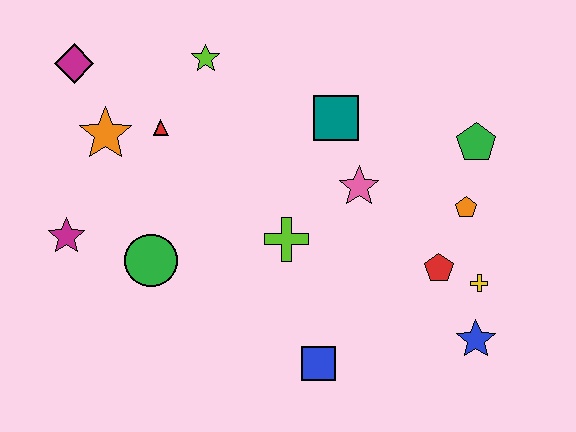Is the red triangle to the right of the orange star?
Yes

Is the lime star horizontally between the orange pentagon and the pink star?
No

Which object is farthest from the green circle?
The green pentagon is farthest from the green circle.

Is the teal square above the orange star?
Yes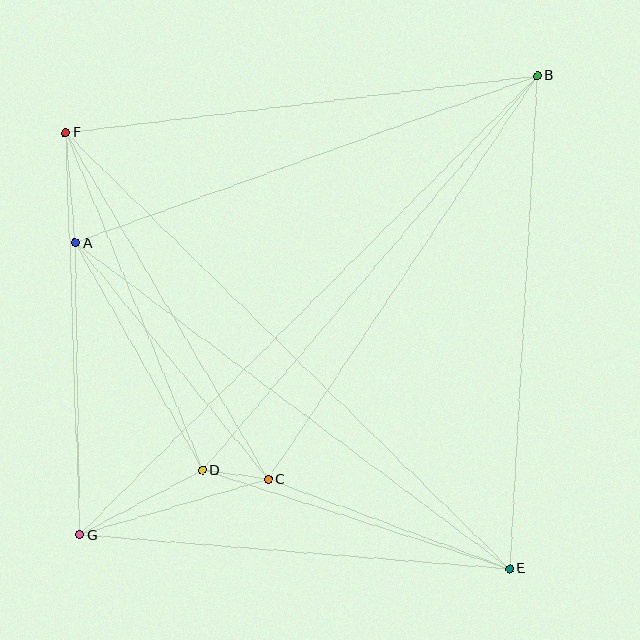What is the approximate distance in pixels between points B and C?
The distance between B and C is approximately 485 pixels.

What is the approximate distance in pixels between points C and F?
The distance between C and F is approximately 401 pixels.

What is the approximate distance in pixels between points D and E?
The distance between D and E is approximately 322 pixels.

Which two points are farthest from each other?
Points B and G are farthest from each other.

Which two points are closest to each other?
Points C and D are closest to each other.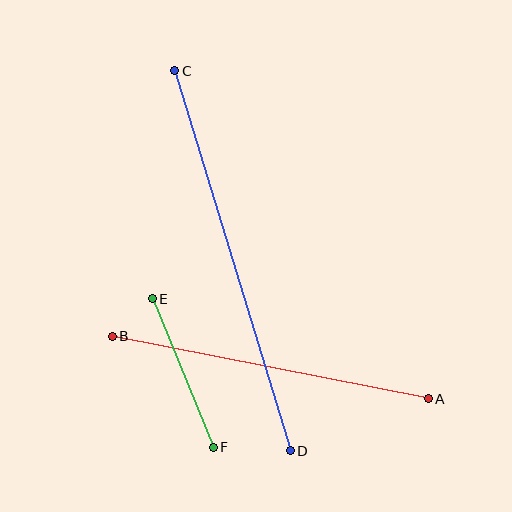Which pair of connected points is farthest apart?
Points C and D are farthest apart.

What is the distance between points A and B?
The distance is approximately 322 pixels.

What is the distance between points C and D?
The distance is approximately 397 pixels.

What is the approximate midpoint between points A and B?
The midpoint is at approximately (270, 367) pixels.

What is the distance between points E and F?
The distance is approximately 160 pixels.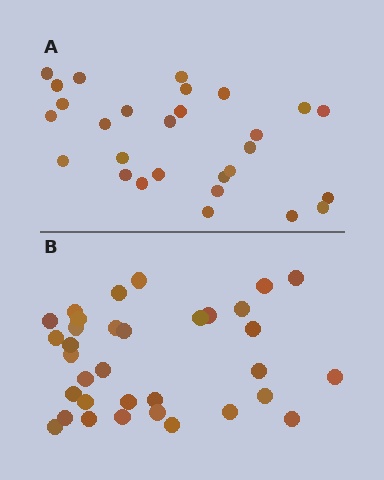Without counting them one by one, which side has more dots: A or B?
Region B (the bottom region) has more dots.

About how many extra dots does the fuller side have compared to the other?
Region B has about 6 more dots than region A.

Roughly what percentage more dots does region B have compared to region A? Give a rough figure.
About 20% more.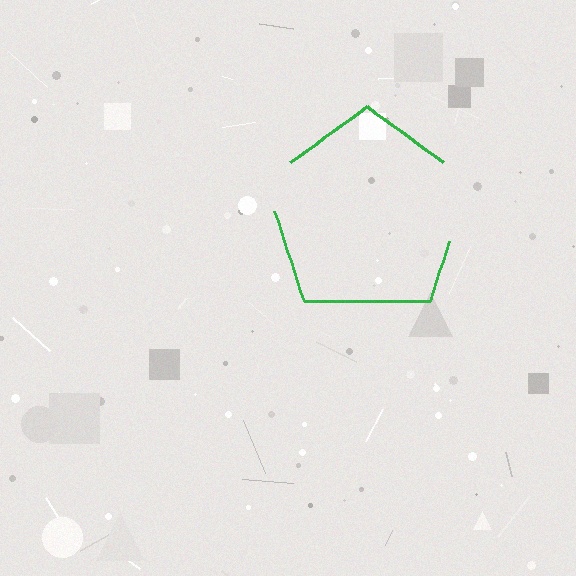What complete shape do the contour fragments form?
The contour fragments form a pentagon.